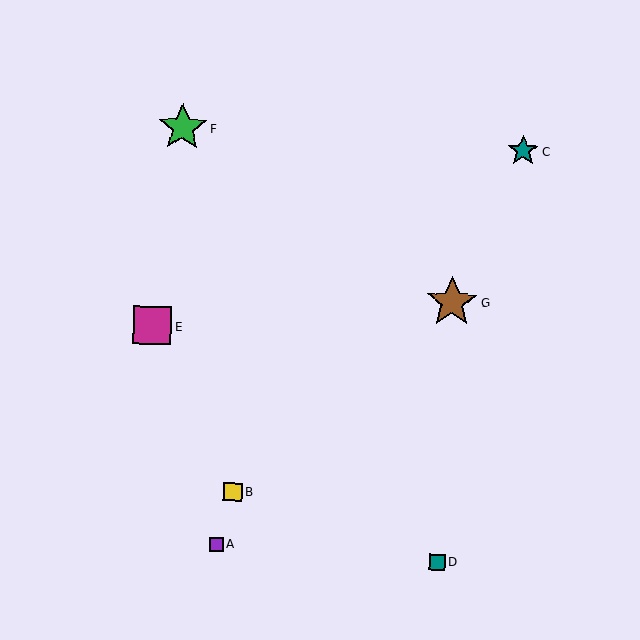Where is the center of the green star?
The center of the green star is at (183, 127).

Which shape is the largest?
The brown star (labeled G) is the largest.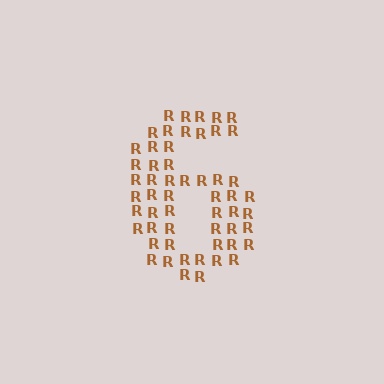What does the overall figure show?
The overall figure shows the digit 6.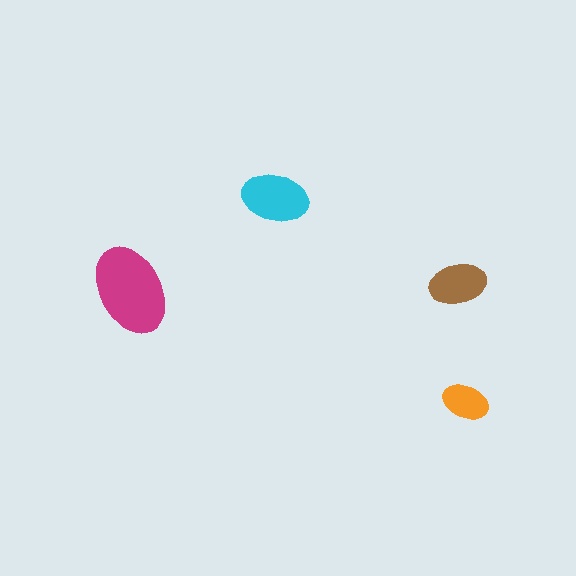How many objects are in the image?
There are 4 objects in the image.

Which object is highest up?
The cyan ellipse is topmost.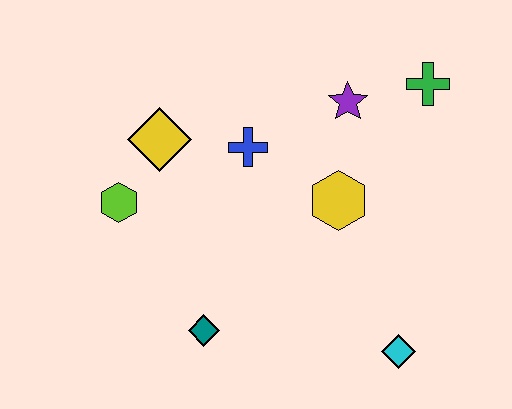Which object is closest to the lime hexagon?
The yellow diamond is closest to the lime hexagon.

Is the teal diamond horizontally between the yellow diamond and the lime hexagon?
No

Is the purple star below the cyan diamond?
No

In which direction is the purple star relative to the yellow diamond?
The purple star is to the right of the yellow diamond.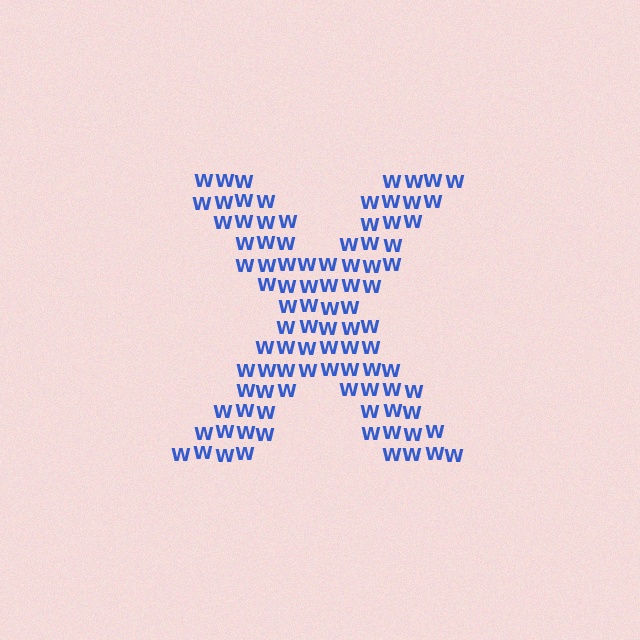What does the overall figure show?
The overall figure shows the letter X.